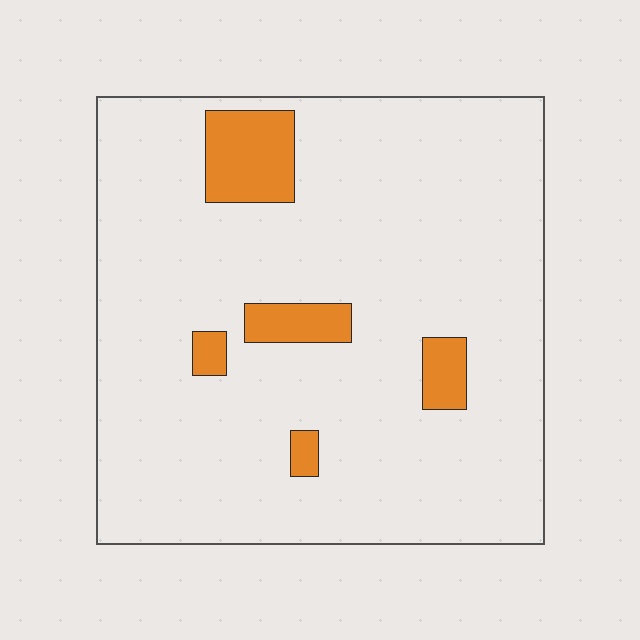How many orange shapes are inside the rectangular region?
5.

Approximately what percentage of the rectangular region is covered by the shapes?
Approximately 10%.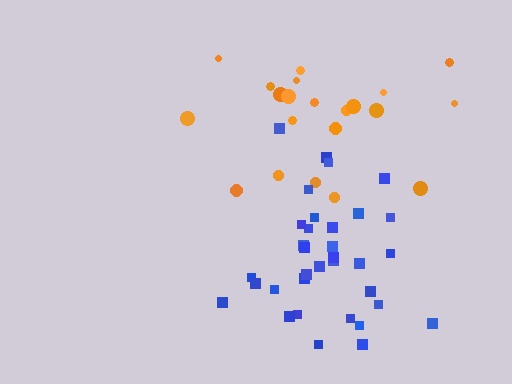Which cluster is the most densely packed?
Blue.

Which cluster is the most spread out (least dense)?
Orange.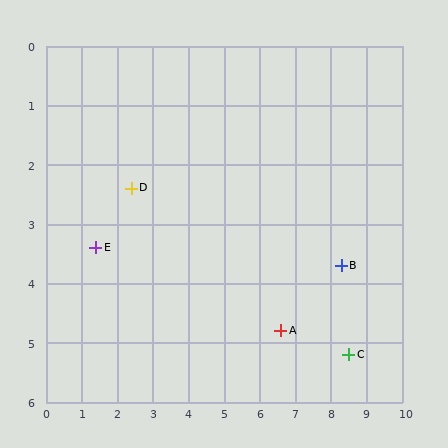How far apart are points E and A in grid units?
Points E and A are about 5.4 grid units apart.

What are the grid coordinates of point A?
Point A is at approximately (6.6, 4.8).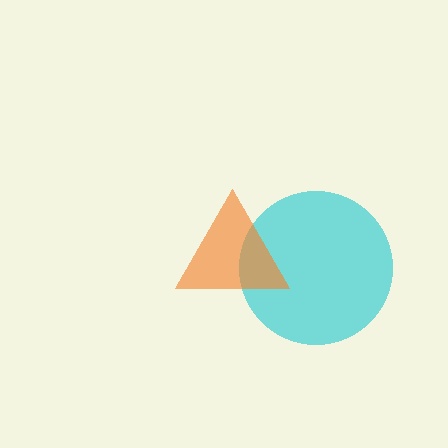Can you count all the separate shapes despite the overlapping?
Yes, there are 2 separate shapes.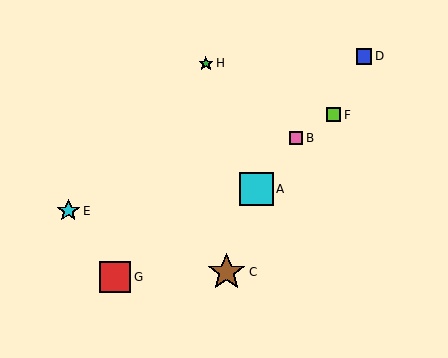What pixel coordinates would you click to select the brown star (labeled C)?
Click at (227, 272) to select the brown star C.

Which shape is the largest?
The brown star (labeled C) is the largest.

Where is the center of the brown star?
The center of the brown star is at (227, 272).